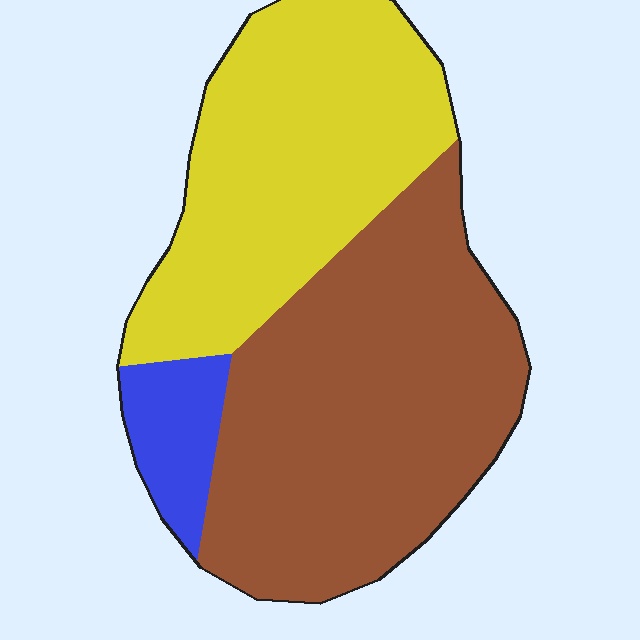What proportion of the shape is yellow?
Yellow covers 40% of the shape.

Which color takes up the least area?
Blue, at roughly 10%.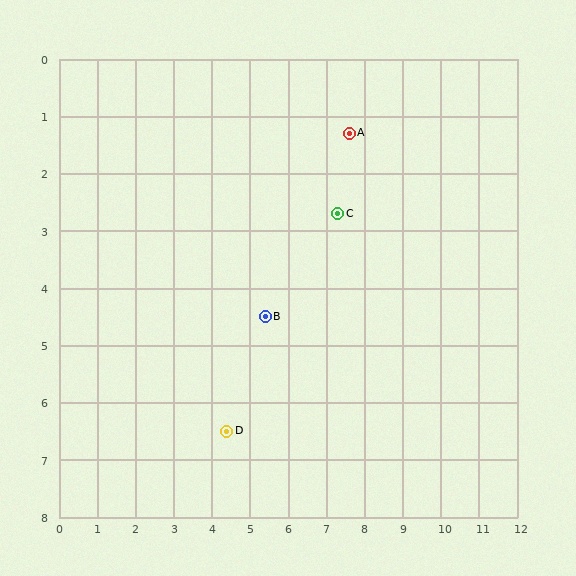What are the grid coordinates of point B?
Point B is at approximately (5.4, 4.5).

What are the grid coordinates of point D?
Point D is at approximately (4.4, 6.5).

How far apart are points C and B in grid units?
Points C and B are about 2.6 grid units apart.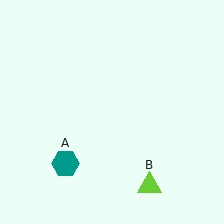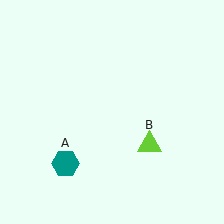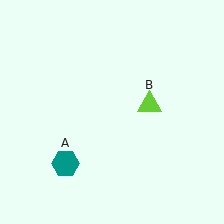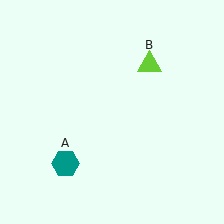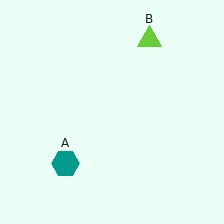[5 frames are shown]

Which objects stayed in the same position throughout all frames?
Teal hexagon (object A) remained stationary.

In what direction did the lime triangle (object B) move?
The lime triangle (object B) moved up.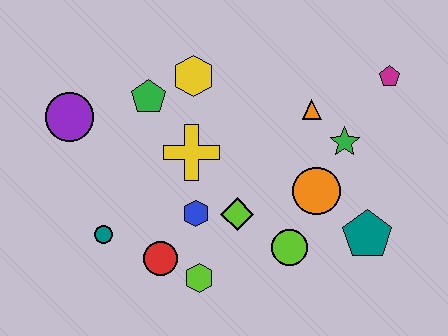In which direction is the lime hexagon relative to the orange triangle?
The lime hexagon is below the orange triangle.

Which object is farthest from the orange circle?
The purple circle is farthest from the orange circle.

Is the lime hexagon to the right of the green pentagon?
Yes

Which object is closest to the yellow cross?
The blue hexagon is closest to the yellow cross.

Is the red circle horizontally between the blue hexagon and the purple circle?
Yes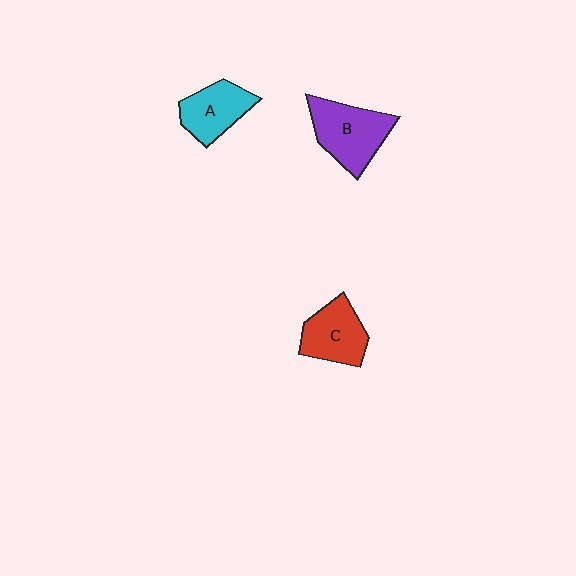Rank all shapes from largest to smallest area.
From largest to smallest: B (purple), C (red), A (cyan).